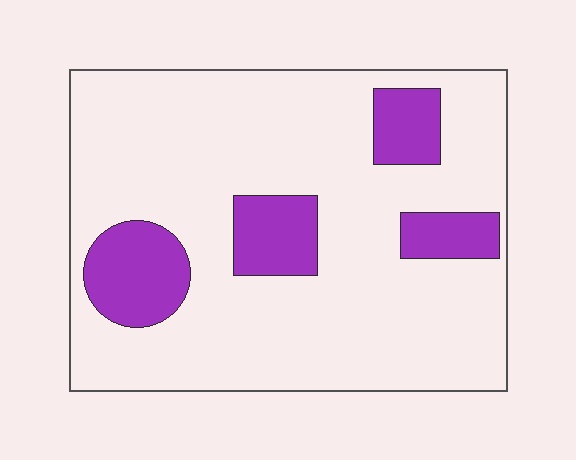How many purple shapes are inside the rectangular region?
4.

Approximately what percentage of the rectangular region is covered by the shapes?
Approximately 20%.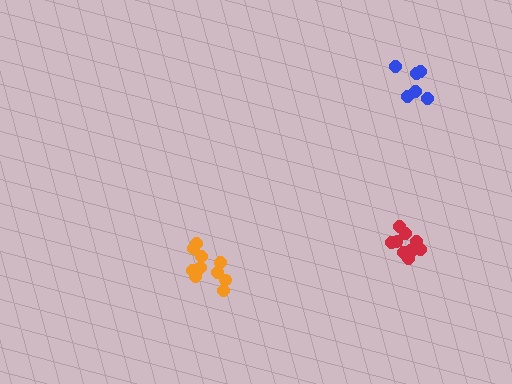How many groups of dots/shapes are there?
There are 3 groups.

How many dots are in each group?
Group 1: 6 dots, Group 2: 11 dots, Group 3: 10 dots (27 total).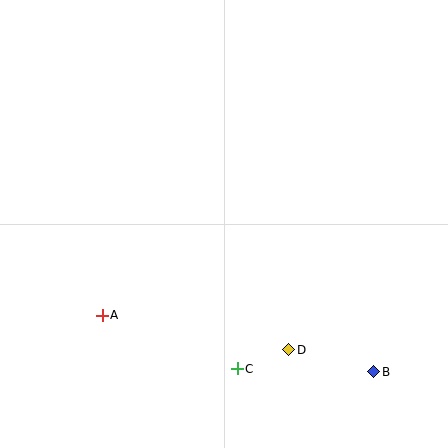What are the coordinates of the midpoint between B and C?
The midpoint between B and C is at (305, 370).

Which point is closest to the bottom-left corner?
Point A is closest to the bottom-left corner.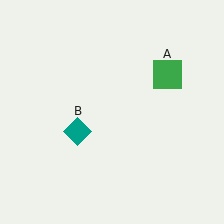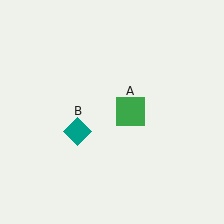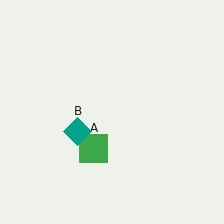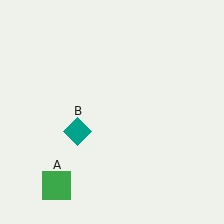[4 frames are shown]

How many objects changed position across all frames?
1 object changed position: green square (object A).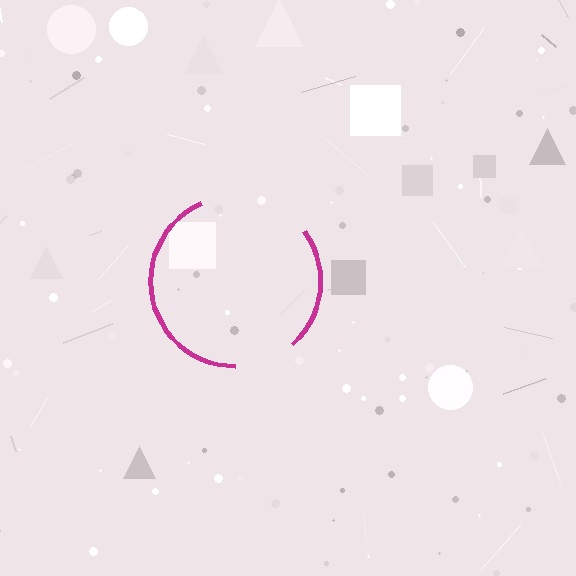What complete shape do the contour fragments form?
The contour fragments form a circle.